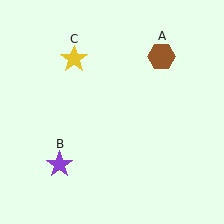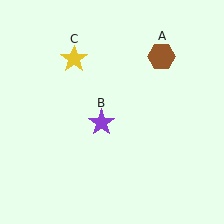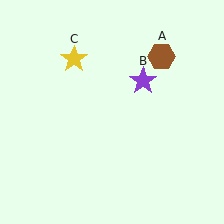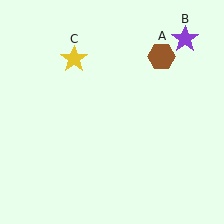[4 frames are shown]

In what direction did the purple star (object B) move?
The purple star (object B) moved up and to the right.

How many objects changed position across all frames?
1 object changed position: purple star (object B).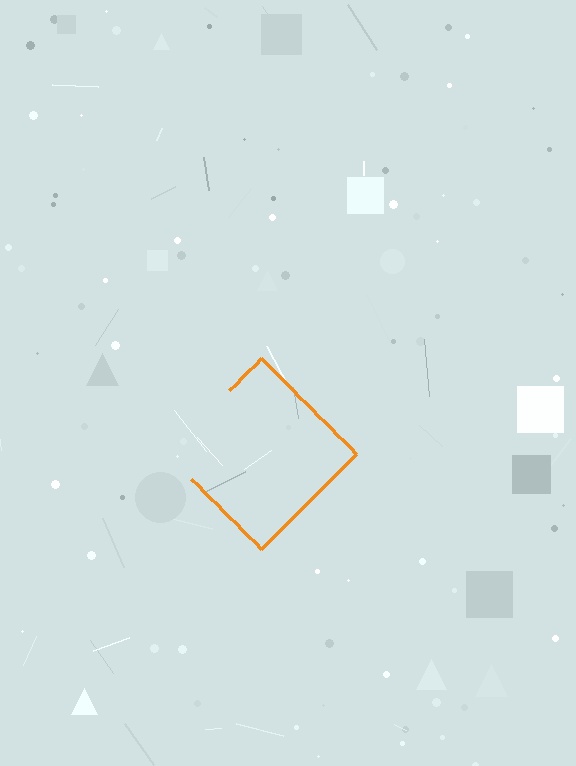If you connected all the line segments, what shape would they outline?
They would outline a diamond.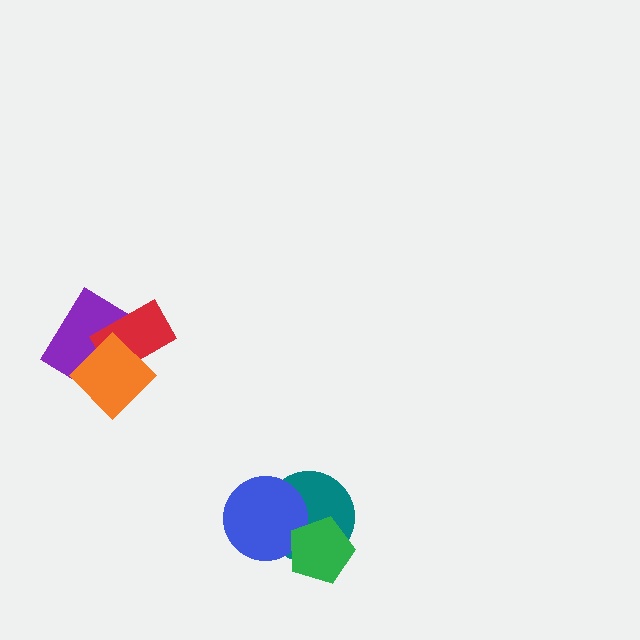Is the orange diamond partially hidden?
No, no other shape covers it.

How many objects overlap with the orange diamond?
2 objects overlap with the orange diamond.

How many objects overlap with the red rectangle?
2 objects overlap with the red rectangle.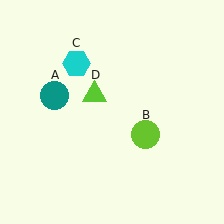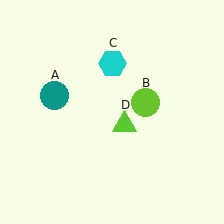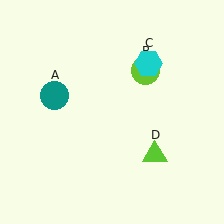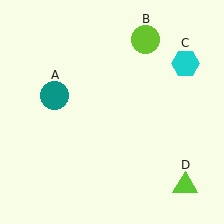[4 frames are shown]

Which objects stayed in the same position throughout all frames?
Teal circle (object A) remained stationary.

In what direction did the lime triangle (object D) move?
The lime triangle (object D) moved down and to the right.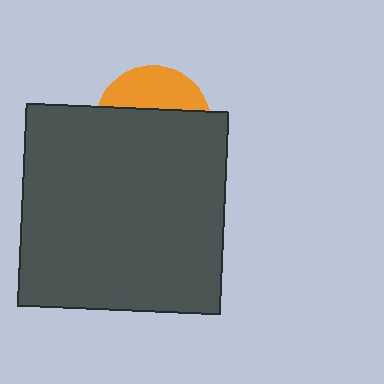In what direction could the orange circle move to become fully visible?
The orange circle could move up. That would shift it out from behind the dark gray square entirely.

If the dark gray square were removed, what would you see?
You would see the complete orange circle.